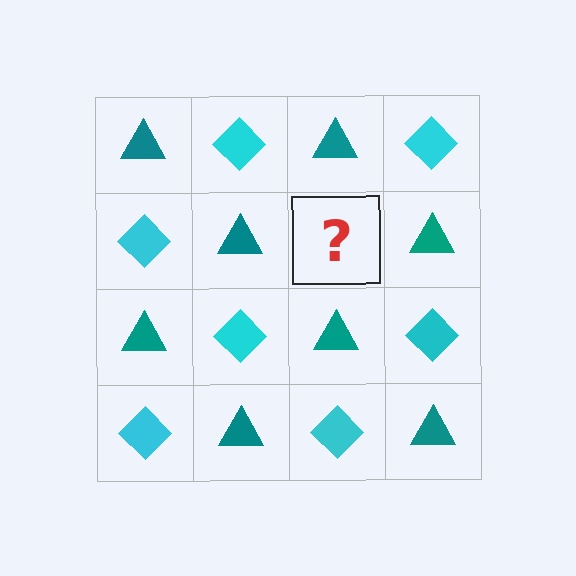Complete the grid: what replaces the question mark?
The question mark should be replaced with a cyan diamond.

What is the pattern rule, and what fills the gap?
The rule is that it alternates teal triangle and cyan diamond in a checkerboard pattern. The gap should be filled with a cyan diamond.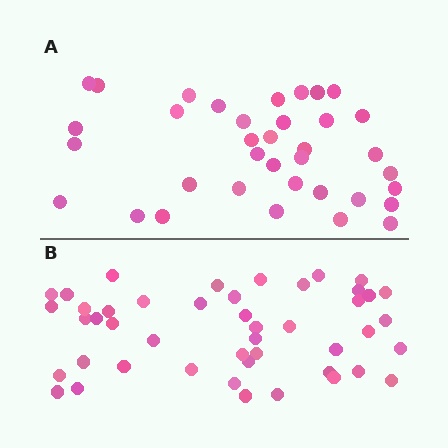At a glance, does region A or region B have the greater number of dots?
Region B (the bottom region) has more dots.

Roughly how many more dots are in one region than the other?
Region B has roughly 10 or so more dots than region A.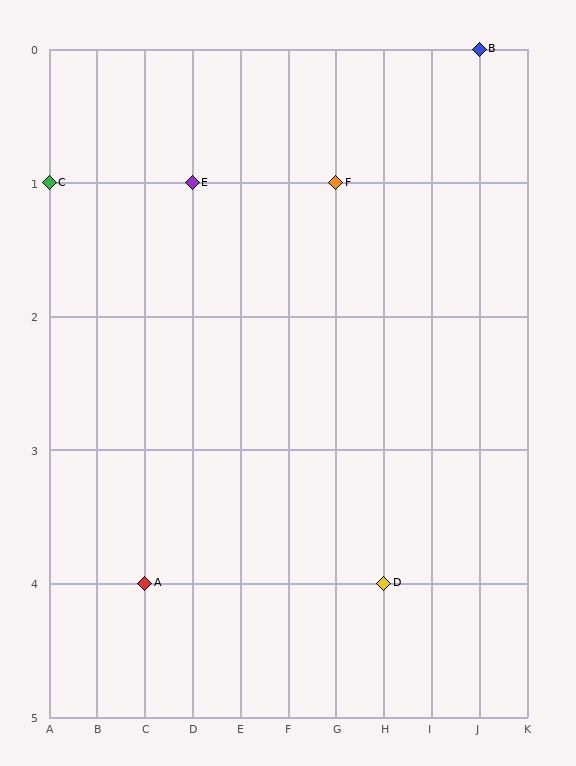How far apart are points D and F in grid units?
Points D and F are 1 column and 3 rows apart (about 3.2 grid units diagonally).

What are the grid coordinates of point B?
Point B is at grid coordinates (J, 0).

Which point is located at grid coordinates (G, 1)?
Point F is at (G, 1).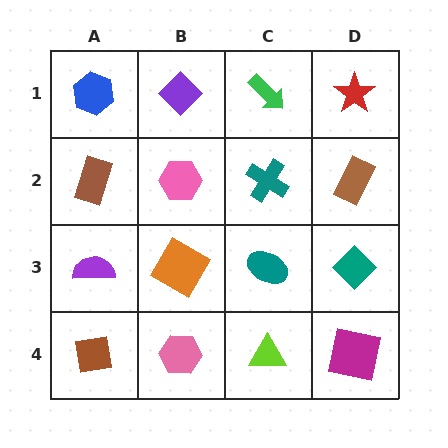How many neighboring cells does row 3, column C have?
4.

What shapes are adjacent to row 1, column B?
A pink hexagon (row 2, column B), a blue hexagon (row 1, column A), a green arrow (row 1, column C).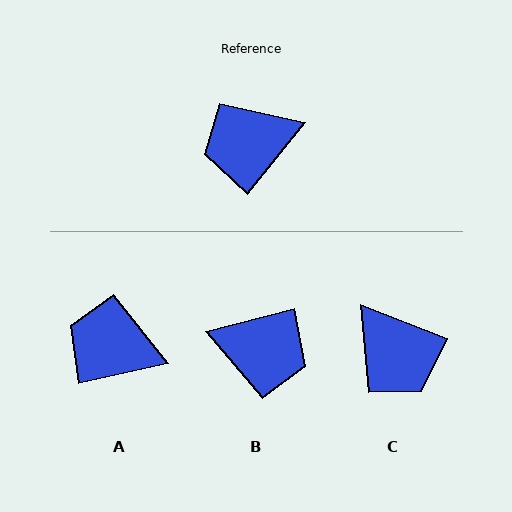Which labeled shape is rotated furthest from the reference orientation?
B, about 143 degrees away.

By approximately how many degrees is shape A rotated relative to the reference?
Approximately 39 degrees clockwise.